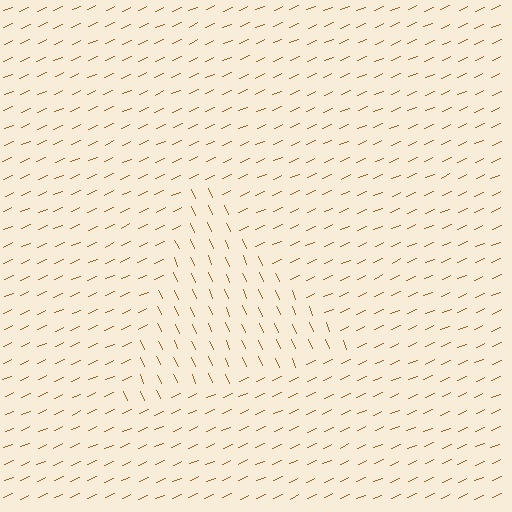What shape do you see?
I see a triangle.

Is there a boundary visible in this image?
Yes, there is a texture boundary formed by a change in line orientation.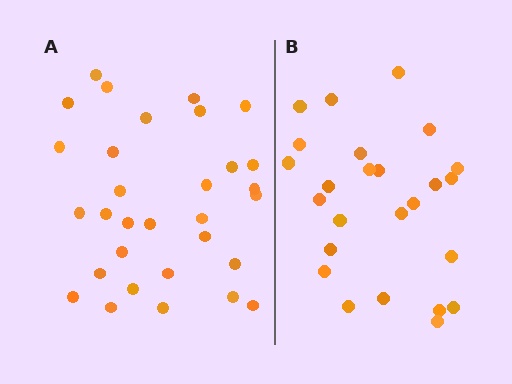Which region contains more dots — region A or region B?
Region A (the left region) has more dots.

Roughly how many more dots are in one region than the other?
Region A has about 6 more dots than region B.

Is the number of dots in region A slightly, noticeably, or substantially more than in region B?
Region A has only slightly more — the two regions are fairly close. The ratio is roughly 1.2 to 1.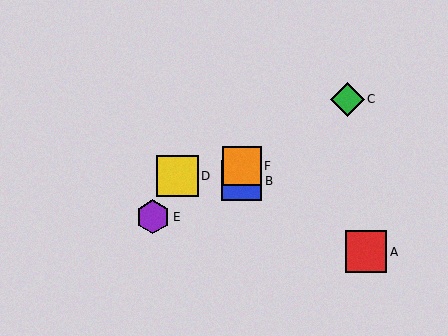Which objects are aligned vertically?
Objects B, F are aligned vertically.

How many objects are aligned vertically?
2 objects (B, F) are aligned vertically.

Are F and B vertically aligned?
Yes, both are at x≈242.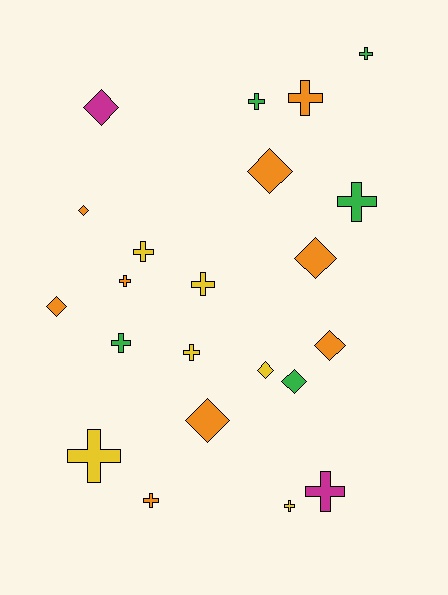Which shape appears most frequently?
Cross, with 13 objects.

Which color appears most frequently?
Orange, with 9 objects.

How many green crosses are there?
There are 4 green crosses.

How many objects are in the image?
There are 22 objects.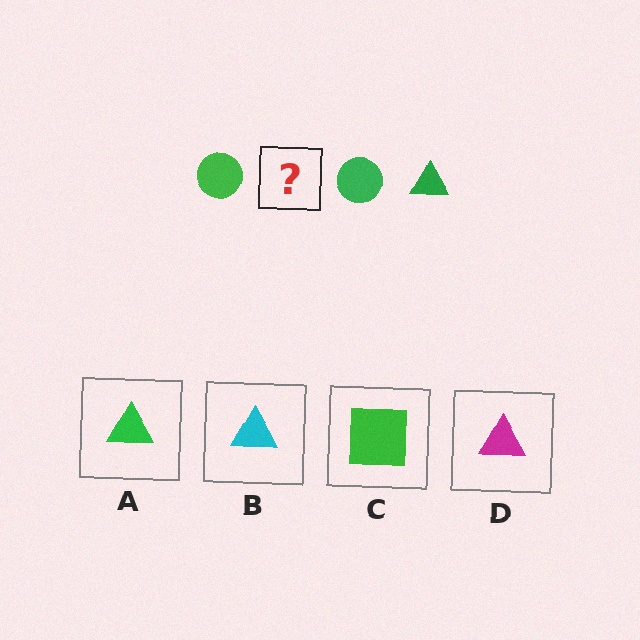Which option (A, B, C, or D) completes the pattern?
A.